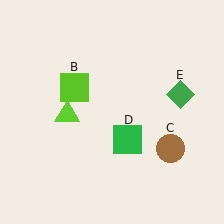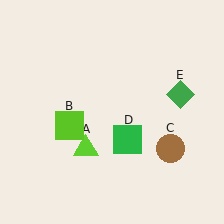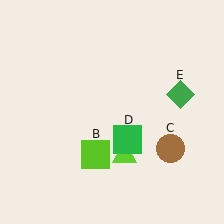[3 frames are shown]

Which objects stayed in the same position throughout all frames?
Brown circle (object C) and green square (object D) and green diamond (object E) remained stationary.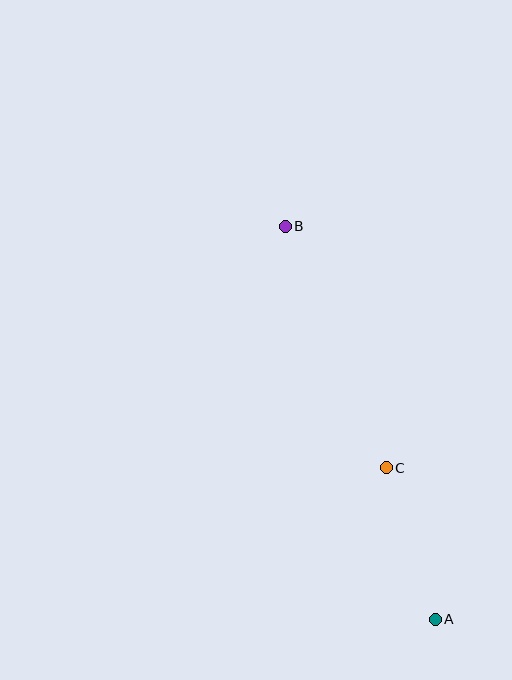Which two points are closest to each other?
Points A and C are closest to each other.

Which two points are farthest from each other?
Points A and B are farthest from each other.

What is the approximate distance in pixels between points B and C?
The distance between B and C is approximately 262 pixels.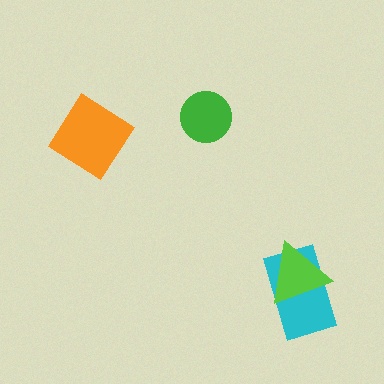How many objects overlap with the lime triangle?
1 object overlaps with the lime triangle.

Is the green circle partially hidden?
No, no other shape covers it.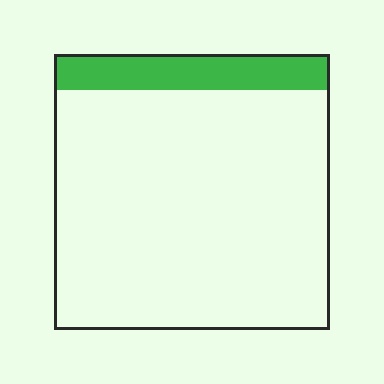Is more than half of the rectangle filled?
No.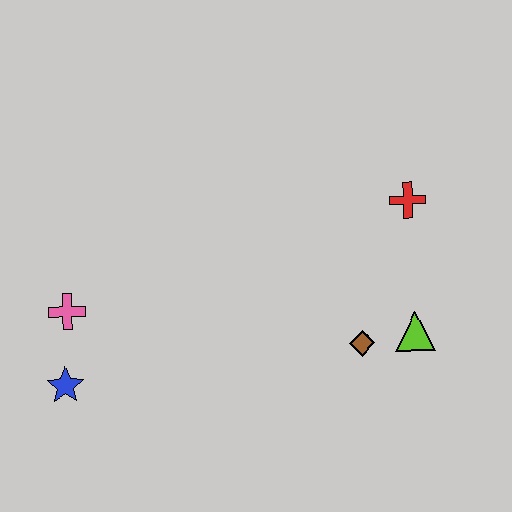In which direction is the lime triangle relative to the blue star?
The lime triangle is to the right of the blue star.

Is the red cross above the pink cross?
Yes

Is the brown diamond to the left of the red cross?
Yes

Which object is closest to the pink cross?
The blue star is closest to the pink cross.